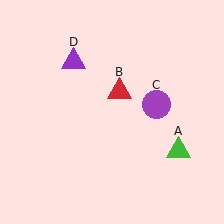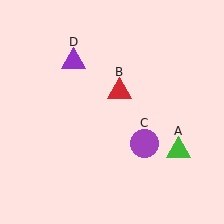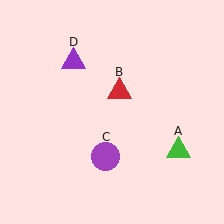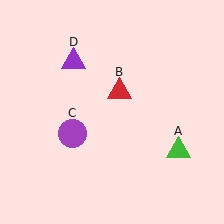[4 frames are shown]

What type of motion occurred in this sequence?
The purple circle (object C) rotated clockwise around the center of the scene.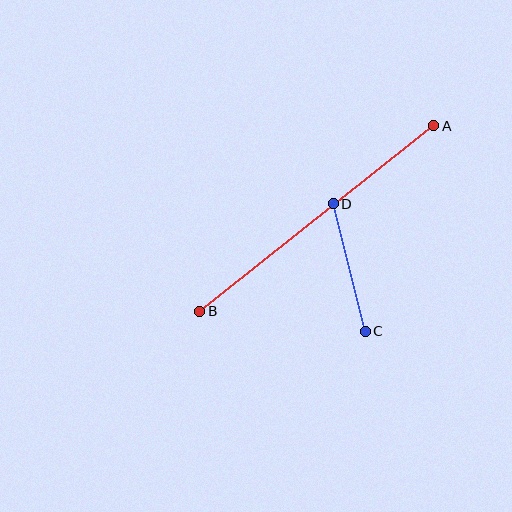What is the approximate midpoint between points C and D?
The midpoint is at approximately (349, 267) pixels.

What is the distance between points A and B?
The distance is approximately 299 pixels.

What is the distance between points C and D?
The distance is approximately 132 pixels.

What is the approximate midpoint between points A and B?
The midpoint is at approximately (317, 219) pixels.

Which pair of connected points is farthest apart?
Points A and B are farthest apart.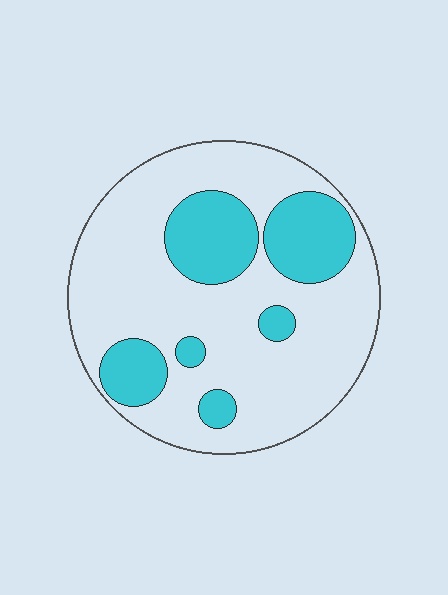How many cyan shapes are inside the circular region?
6.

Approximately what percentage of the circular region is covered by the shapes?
Approximately 25%.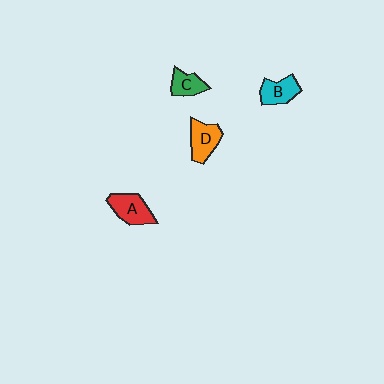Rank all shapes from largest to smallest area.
From largest to smallest: A (red), D (orange), B (cyan), C (green).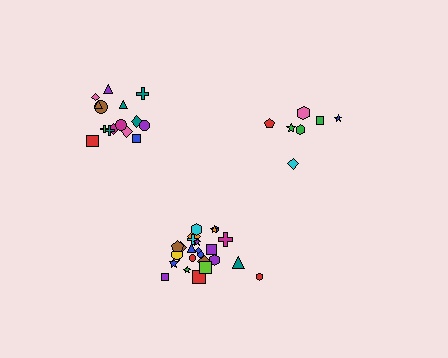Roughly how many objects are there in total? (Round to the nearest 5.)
Roughly 45 objects in total.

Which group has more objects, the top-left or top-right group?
The top-left group.